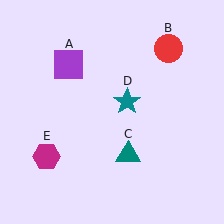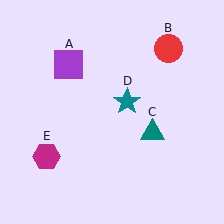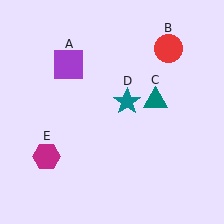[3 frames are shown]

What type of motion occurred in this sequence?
The teal triangle (object C) rotated counterclockwise around the center of the scene.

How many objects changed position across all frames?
1 object changed position: teal triangle (object C).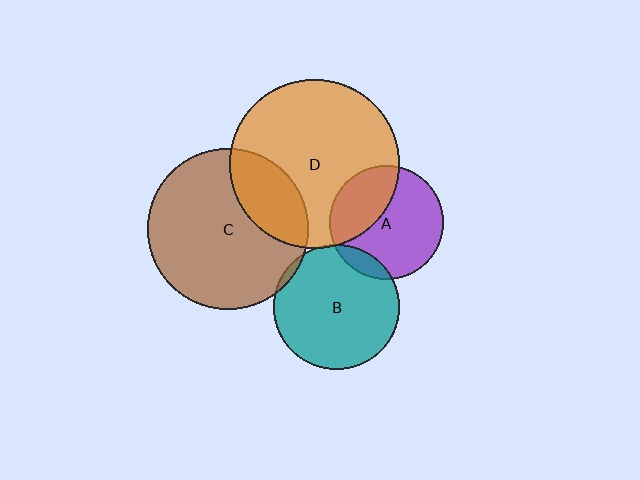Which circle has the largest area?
Circle D (orange).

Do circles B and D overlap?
Yes.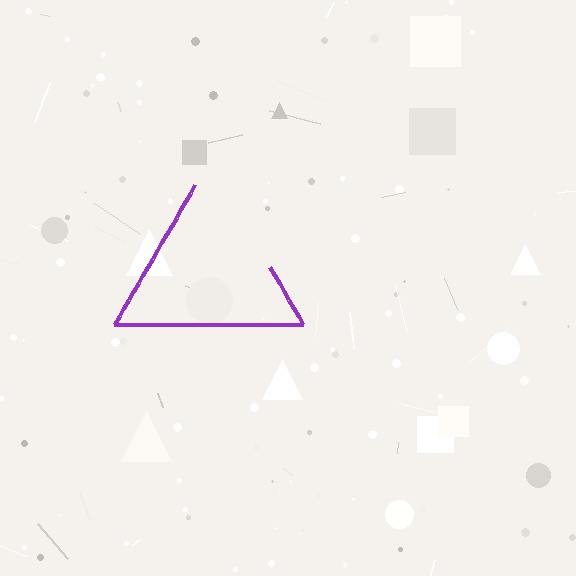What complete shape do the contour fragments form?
The contour fragments form a triangle.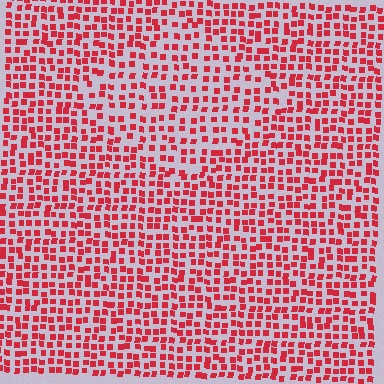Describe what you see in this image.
The image contains small red elements arranged at two different densities. A diamond-shaped region is visible where the elements are less densely packed than the surrounding area.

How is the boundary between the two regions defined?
The boundary is defined by a change in element density (approximately 1.4x ratio). All elements are the same color, size, and shape.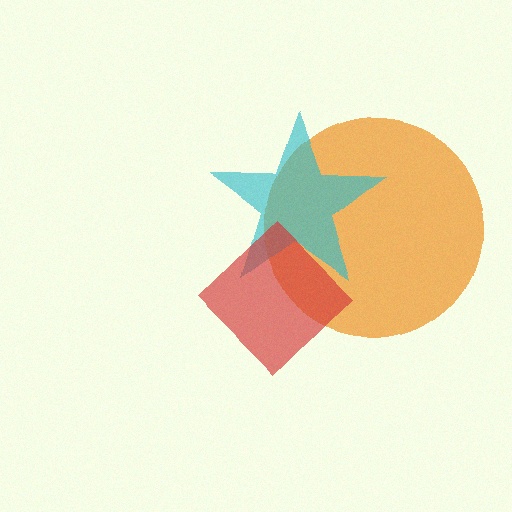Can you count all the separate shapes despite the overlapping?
Yes, there are 3 separate shapes.